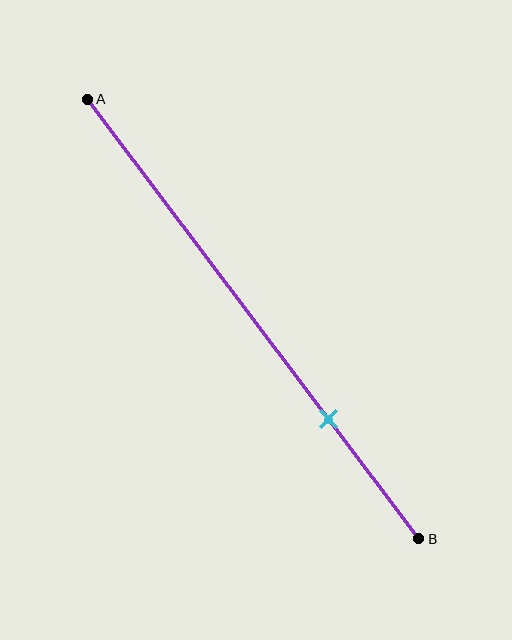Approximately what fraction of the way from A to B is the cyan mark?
The cyan mark is approximately 75% of the way from A to B.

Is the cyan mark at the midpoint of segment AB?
No, the mark is at about 75% from A, not at the 50% midpoint.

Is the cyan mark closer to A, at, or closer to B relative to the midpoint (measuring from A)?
The cyan mark is closer to point B than the midpoint of segment AB.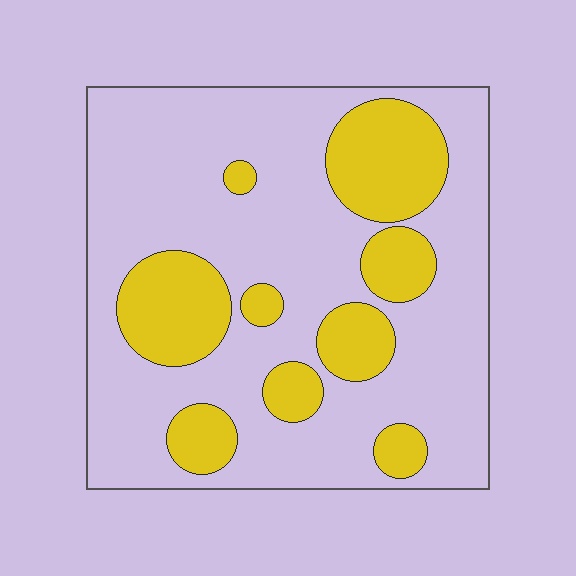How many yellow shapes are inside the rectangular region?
9.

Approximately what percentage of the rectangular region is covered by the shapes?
Approximately 25%.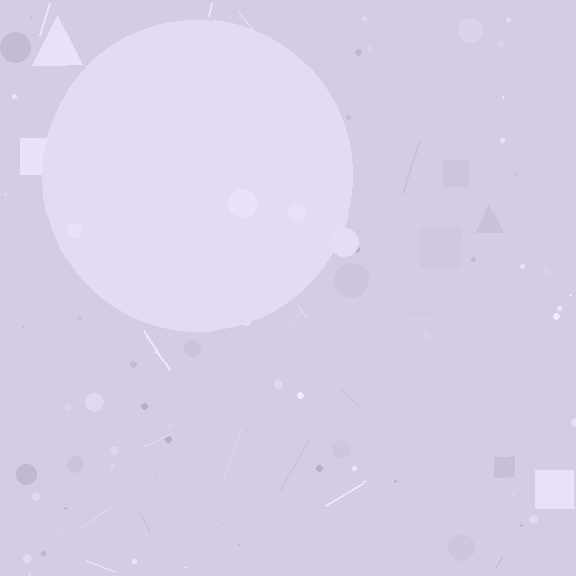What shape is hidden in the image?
A circle is hidden in the image.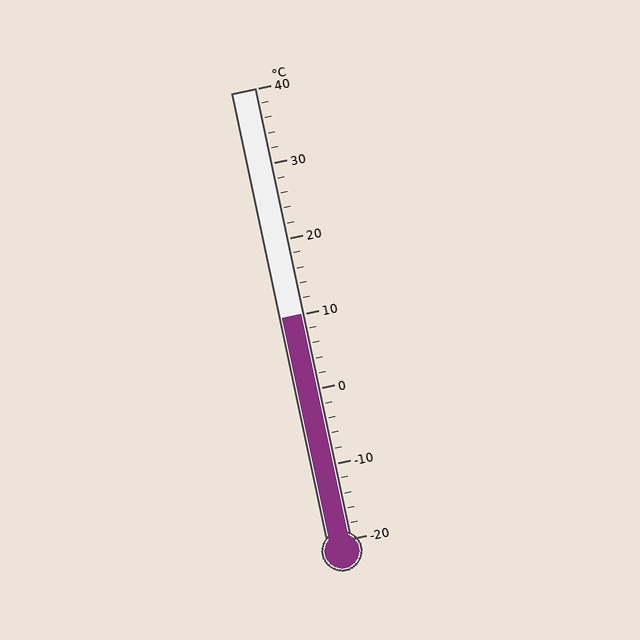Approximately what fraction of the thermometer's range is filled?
The thermometer is filled to approximately 50% of its range.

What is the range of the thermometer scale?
The thermometer scale ranges from -20°C to 40°C.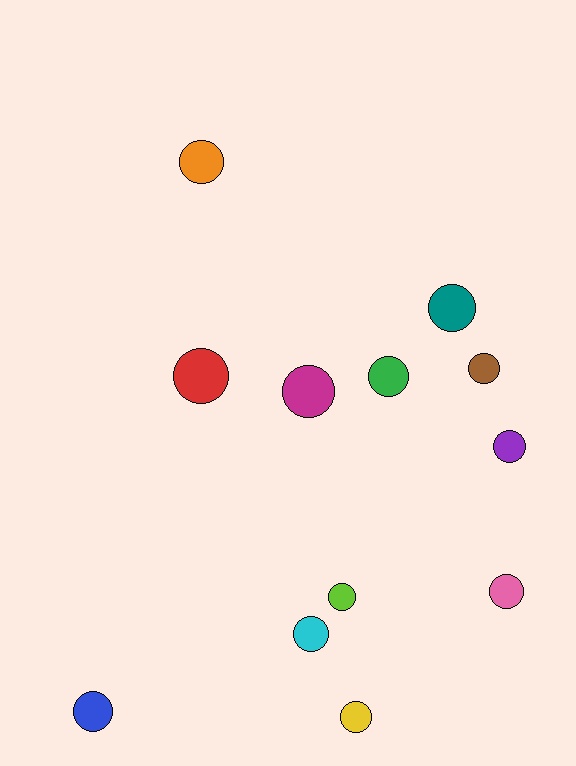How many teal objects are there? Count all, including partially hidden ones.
There is 1 teal object.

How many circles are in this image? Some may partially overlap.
There are 12 circles.